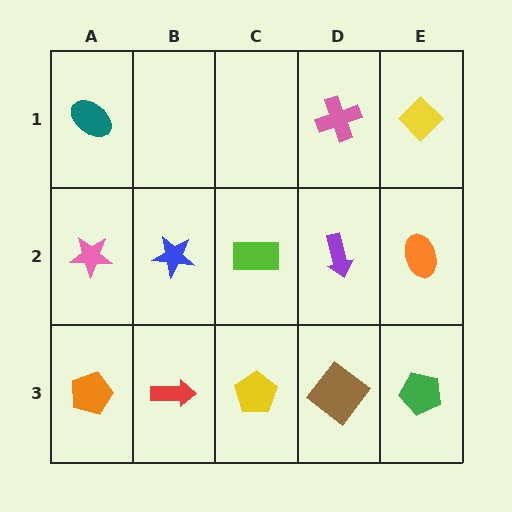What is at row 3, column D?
A brown diamond.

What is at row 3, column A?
An orange pentagon.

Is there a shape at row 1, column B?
No, that cell is empty.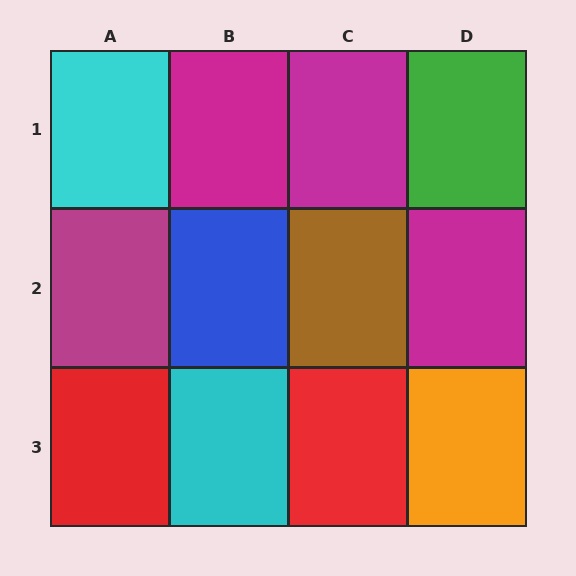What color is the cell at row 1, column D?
Green.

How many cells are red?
2 cells are red.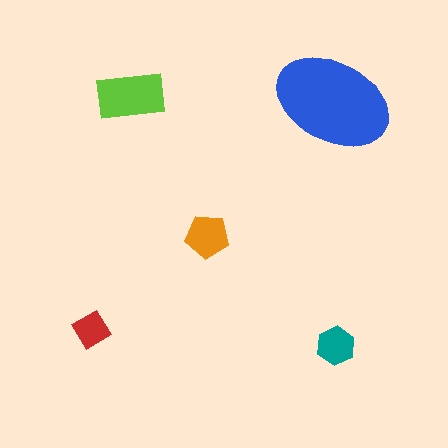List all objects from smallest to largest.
The red diamond, the teal hexagon, the orange pentagon, the lime rectangle, the blue ellipse.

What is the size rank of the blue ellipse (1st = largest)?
1st.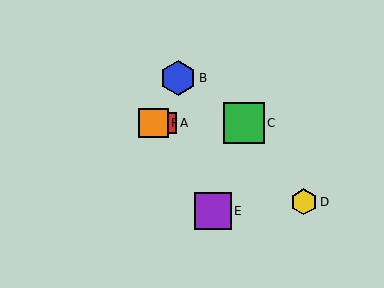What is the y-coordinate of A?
Object A is at y≈123.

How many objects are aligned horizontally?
3 objects (A, C, F) are aligned horizontally.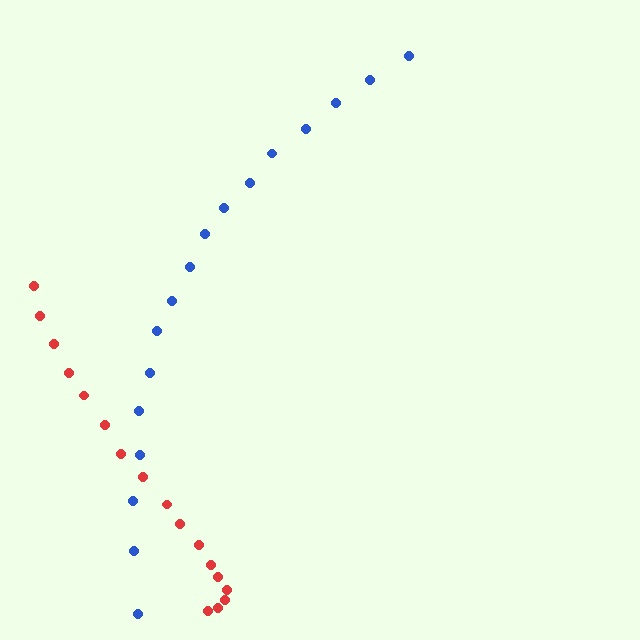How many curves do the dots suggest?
There are 2 distinct paths.